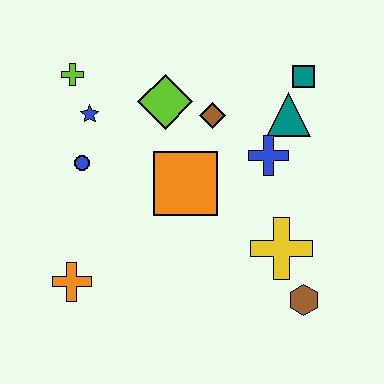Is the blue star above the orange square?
Yes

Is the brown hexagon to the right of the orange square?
Yes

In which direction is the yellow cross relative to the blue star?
The yellow cross is to the right of the blue star.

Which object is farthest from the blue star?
The brown hexagon is farthest from the blue star.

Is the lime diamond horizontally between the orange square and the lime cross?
Yes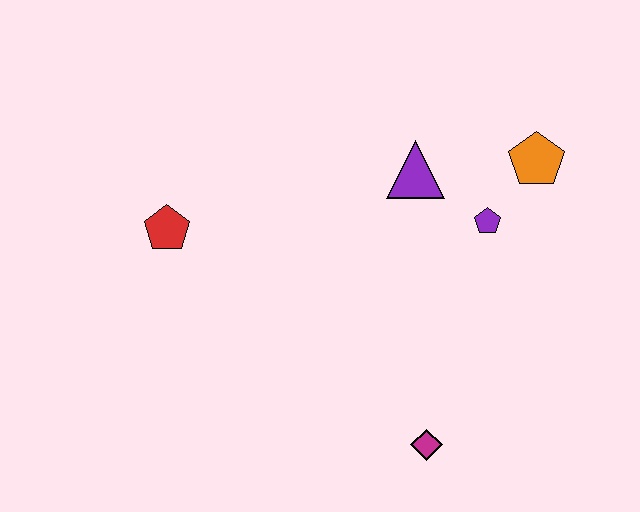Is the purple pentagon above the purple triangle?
No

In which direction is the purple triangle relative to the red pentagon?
The purple triangle is to the right of the red pentagon.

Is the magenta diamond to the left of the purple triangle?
No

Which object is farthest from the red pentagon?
The orange pentagon is farthest from the red pentagon.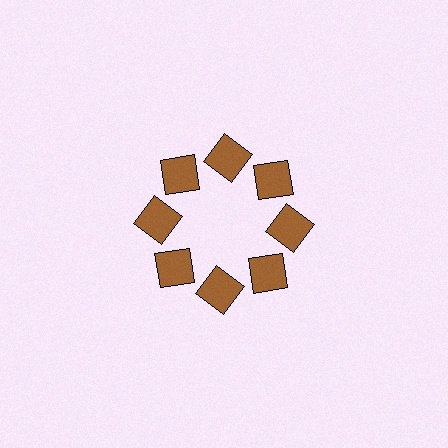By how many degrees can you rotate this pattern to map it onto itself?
The pattern maps onto itself every 45 degrees of rotation.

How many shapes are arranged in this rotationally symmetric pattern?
There are 8 shapes, arranged in 8 groups of 1.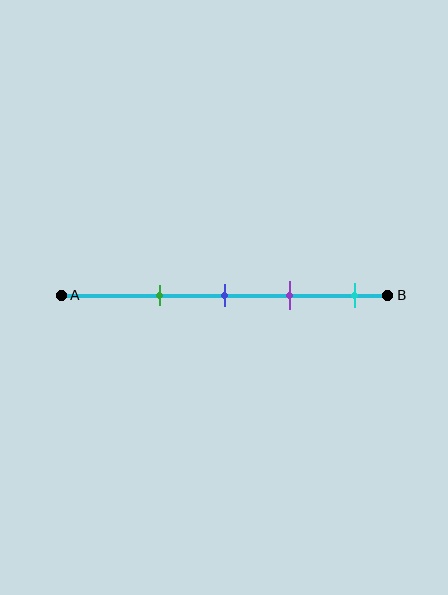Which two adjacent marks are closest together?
The blue and purple marks are the closest adjacent pair.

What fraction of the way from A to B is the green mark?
The green mark is approximately 30% (0.3) of the way from A to B.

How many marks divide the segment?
There are 4 marks dividing the segment.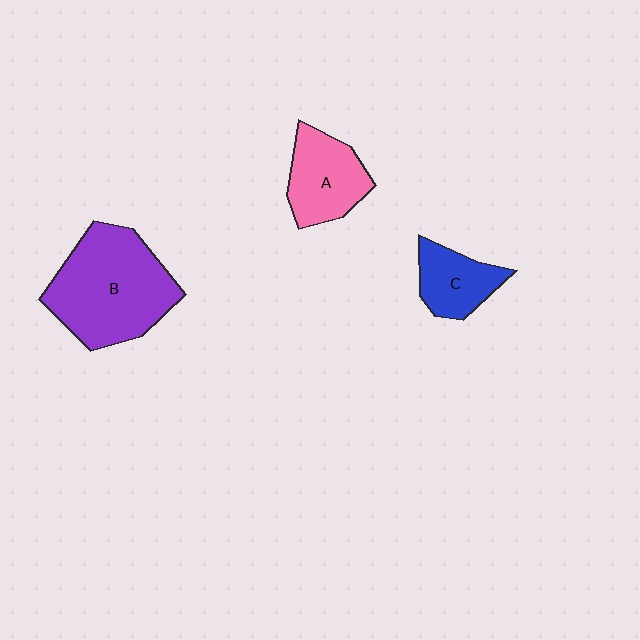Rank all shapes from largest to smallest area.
From largest to smallest: B (purple), A (pink), C (blue).